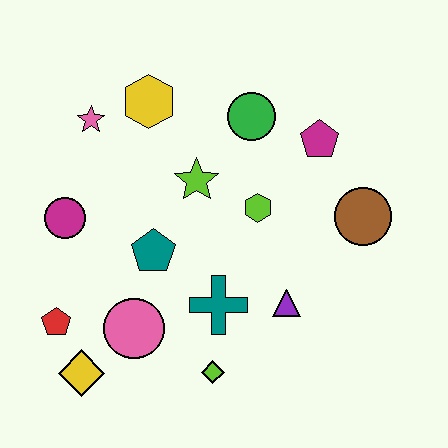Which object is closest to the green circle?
The magenta pentagon is closest to the green circle.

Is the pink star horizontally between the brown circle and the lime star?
No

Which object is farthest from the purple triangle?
The pink star is farthest from the purple triangle.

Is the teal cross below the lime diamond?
No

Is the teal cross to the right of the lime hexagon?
No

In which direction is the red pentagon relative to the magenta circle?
The red pentagon is below the magenta circle.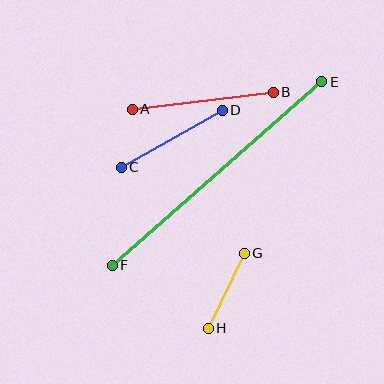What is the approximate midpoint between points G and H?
The midpoint is at approximately (226, 291) pixels.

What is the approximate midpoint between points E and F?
The midpoint is at approximately (217, 173) pixels.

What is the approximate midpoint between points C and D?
The midpoint is at approximately (172, 139) pixels.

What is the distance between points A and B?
The distance is approximately 142 pixels.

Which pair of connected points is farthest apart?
Points E and F are farthest apart.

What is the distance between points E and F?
The distance is approximately 279 pixels.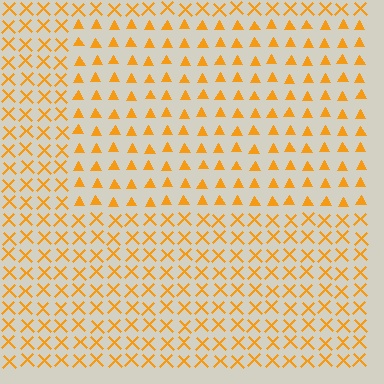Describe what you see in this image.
The image is filled with small orange elements arranged in a uniform grid. A rectangle-shaped region contains triangles, while the surrounding area contains X marks. The boundary is defined purely by the change in element shape.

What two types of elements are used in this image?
The image uses triangles inside the rectangle region and X marks outside it.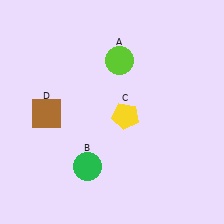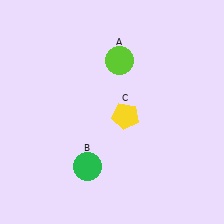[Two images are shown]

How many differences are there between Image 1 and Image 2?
There is 1 difference between the two images.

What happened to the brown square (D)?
The brown square (D) was removed in Image 2. It was in the bottom-left area of Image 1.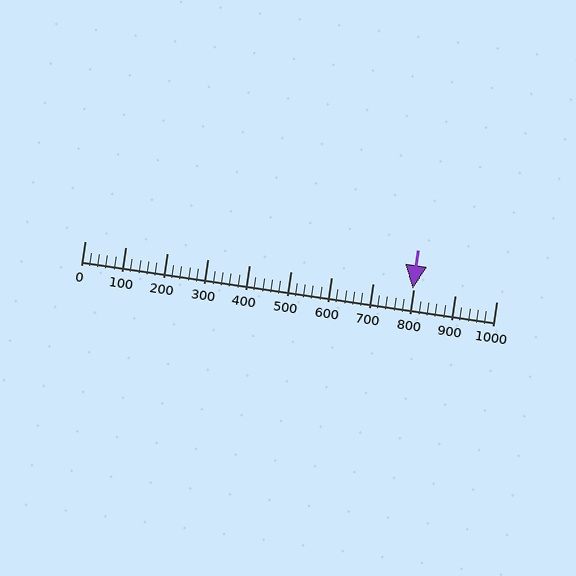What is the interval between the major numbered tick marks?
The major tick marks are spaced 100 units apart.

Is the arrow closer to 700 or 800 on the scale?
The arrow is closer to 800.